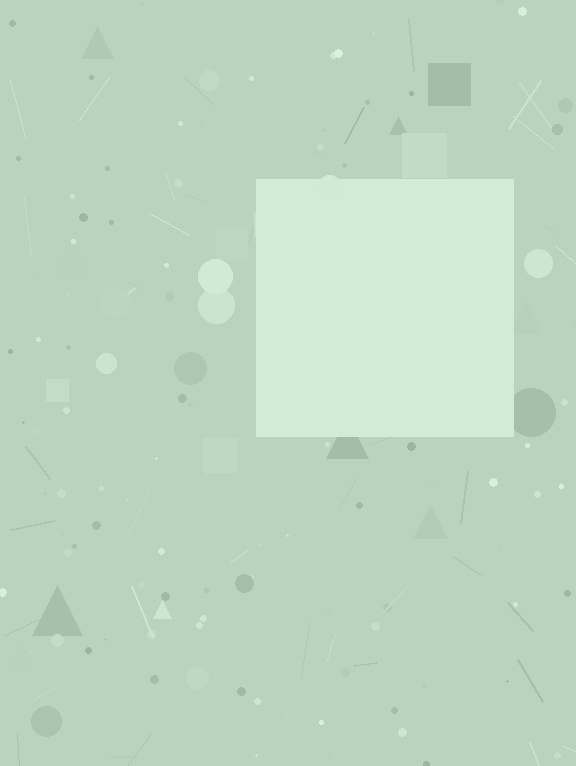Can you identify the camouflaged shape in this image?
The camouflaged shape is a square.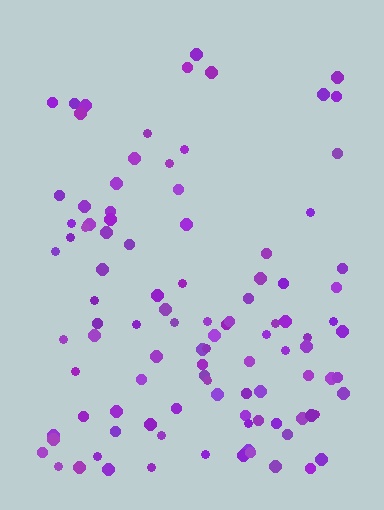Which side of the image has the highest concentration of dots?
The bottom.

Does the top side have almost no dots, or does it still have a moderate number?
Still a moderate number, just noticeably fewer than the bottom.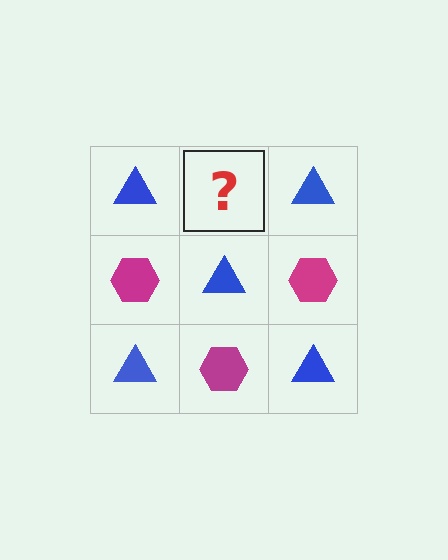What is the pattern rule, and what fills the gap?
The rule is that it alternates blue triangle and magenta hexagon in a checkerboard pattern. The gap should be filled with a magenta hexagon.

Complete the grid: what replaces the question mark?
The question mark should be replaced with a magenta hexagon.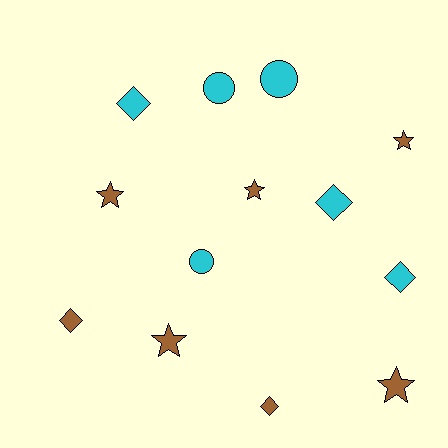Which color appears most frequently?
Brown, with 7 objects.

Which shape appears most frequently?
Diamond, with 5 objects.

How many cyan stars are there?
There are no cyan stars.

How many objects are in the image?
There are 13 objects.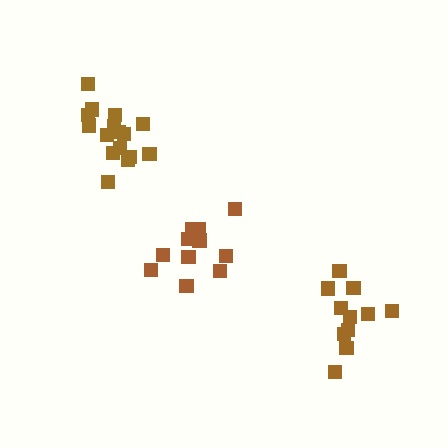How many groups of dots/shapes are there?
There are 3 groups.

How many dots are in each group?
Group 1: 12 dots, Group 2: 16 dots, Group 3: 11 dots (39 total).